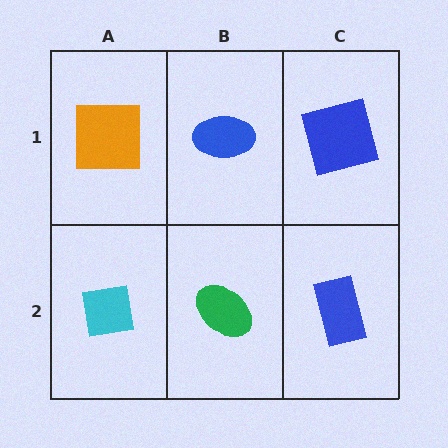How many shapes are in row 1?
3 shapes.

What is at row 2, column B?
A green ellipse.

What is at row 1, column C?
A blue square.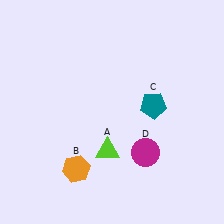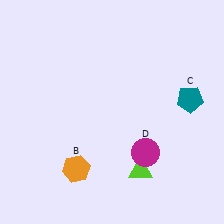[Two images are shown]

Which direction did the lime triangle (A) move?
The lime triangle (A) moved right.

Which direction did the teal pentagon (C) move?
The teal pentagon (C) moved right.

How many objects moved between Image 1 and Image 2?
2 objects moved between the two images.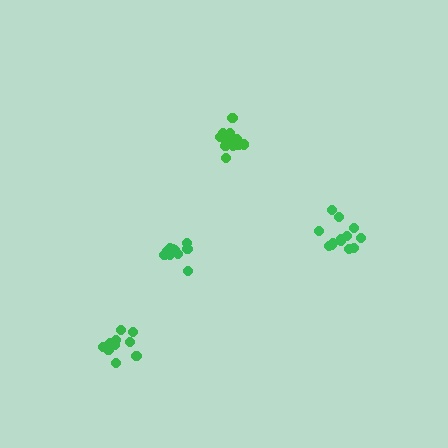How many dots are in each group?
Group 1: 14 dots, Group 2: 10 dots, Group 3: 13 dots, Group 4: 10 dots (47 total).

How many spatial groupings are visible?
There are 4 spatial groupings.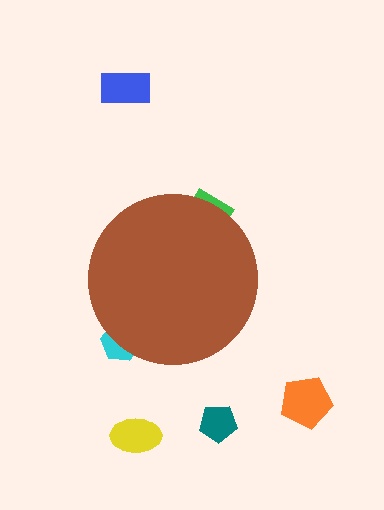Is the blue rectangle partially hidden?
No, the blue rectangle is fully visible.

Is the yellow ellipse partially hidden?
No, the yellow ellipse is fully visible.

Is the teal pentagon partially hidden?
No, the teal pentagon is fully visible.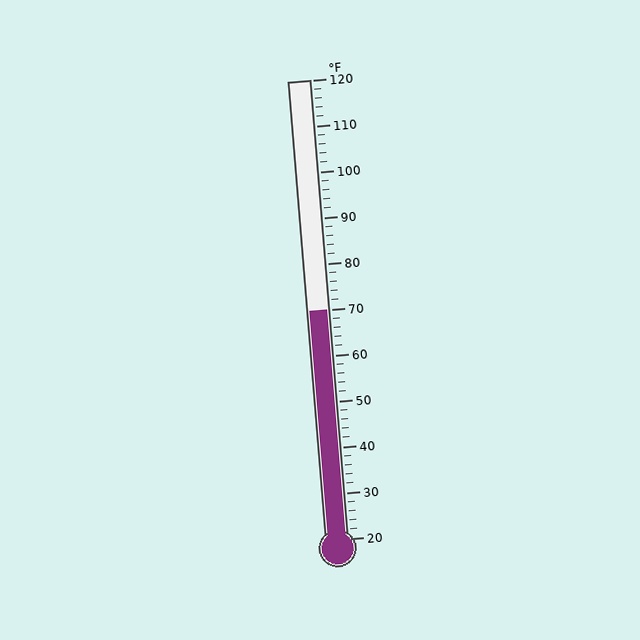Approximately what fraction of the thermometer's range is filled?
The thermometer is filled to approximately 50% of its range.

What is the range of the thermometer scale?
The thermometer scale ranges from 20°F to 120°F.